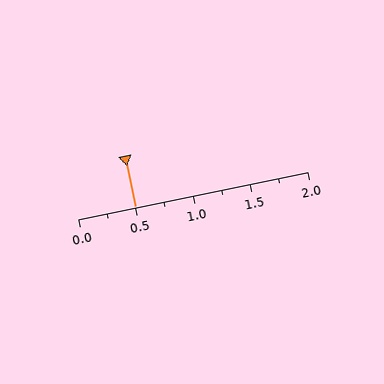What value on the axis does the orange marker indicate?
The marker indicates approximately 0.5.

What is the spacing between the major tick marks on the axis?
The major ticks are spaced 0.5 apart.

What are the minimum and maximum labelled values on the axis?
The axis runs from 0.0 to 2.0.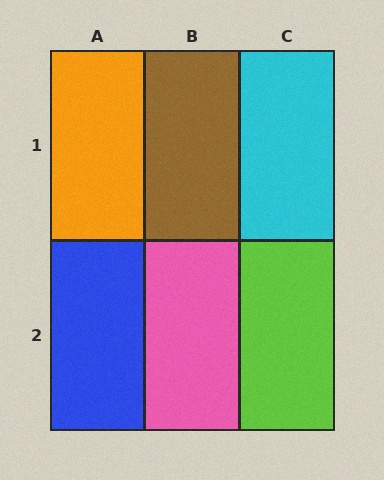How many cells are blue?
1 cell is blue.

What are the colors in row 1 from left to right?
Orange, brown, cyan.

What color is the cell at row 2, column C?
Lime.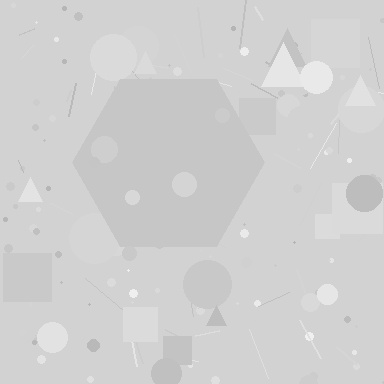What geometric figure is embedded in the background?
A hexagon is embedded in the background.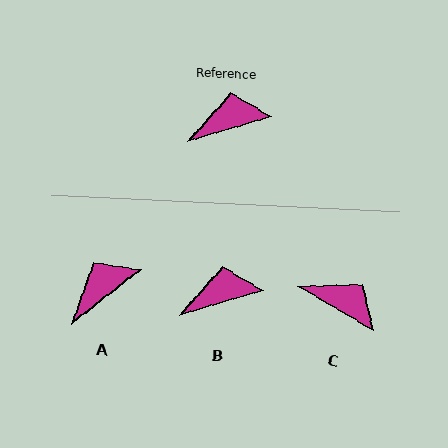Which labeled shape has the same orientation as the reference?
B.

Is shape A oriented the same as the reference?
No, it is off by about 21 degrees.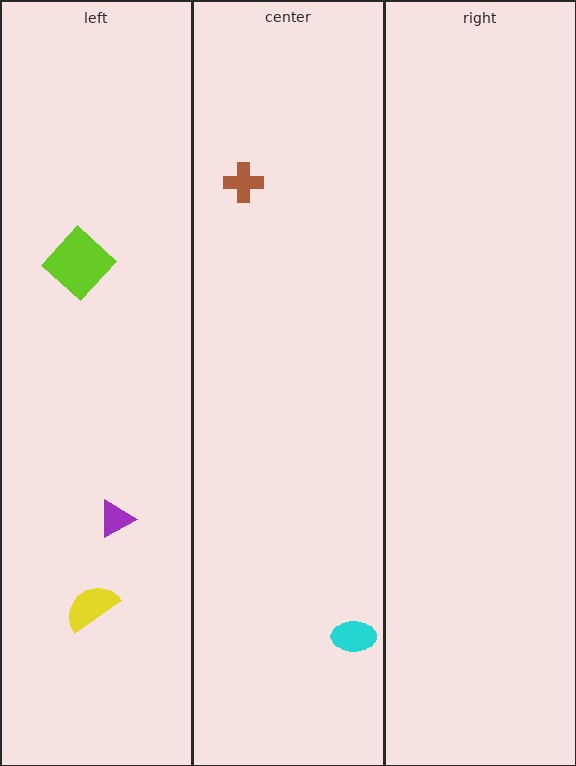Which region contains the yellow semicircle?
The left region.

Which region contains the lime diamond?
The left region.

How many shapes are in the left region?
3.